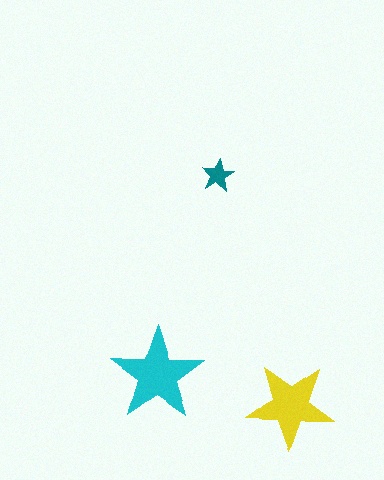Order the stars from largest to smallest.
the cyan one, the yellow one, the teal one.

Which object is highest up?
The teal star is topmost.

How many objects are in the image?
There are 3 objects in the image.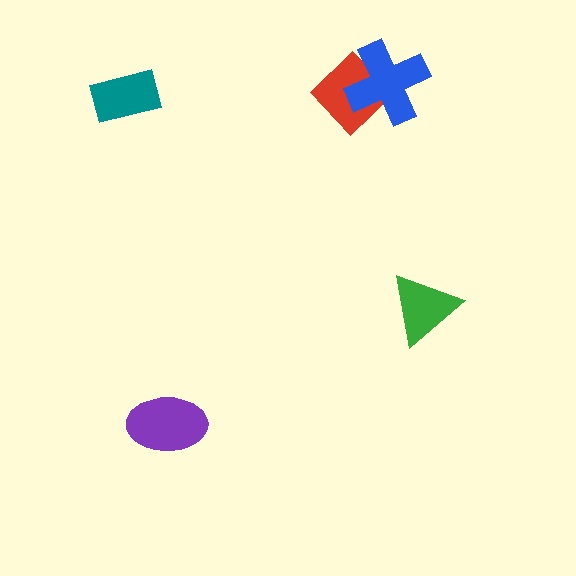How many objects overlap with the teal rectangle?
0 objects overlap with the teal rectangle.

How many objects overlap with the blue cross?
1 object overlaps with the blue cross.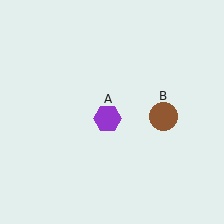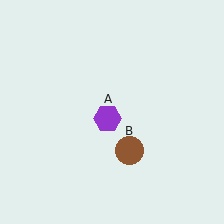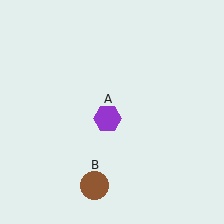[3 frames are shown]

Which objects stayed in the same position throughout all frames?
Purple hexagon (object A) remained stationary.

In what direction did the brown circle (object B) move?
The brown circle (object B) moved down and to the left.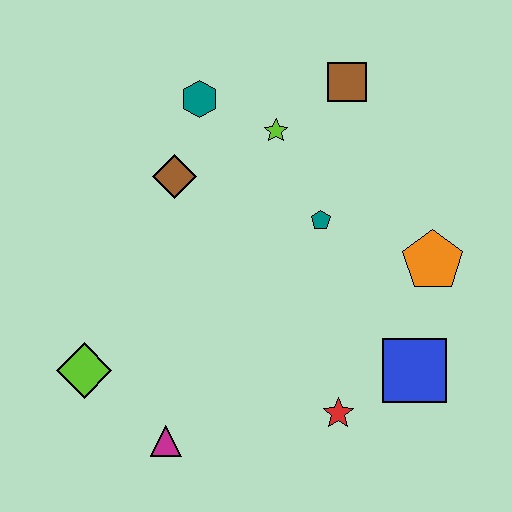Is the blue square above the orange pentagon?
No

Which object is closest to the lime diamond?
The magenta triangle is closest to the lime diamond.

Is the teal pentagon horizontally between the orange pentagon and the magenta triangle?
Yes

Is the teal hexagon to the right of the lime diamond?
Yes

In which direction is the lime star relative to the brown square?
The lime star is to the left of the brown square.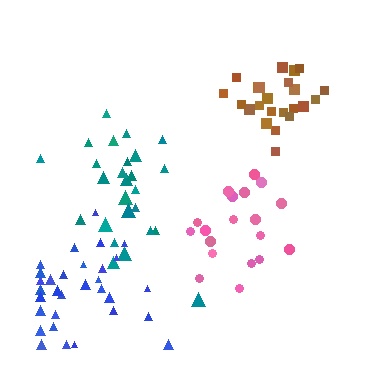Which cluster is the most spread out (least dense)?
Teal.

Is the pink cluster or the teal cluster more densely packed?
Pink.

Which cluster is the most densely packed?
Brown.